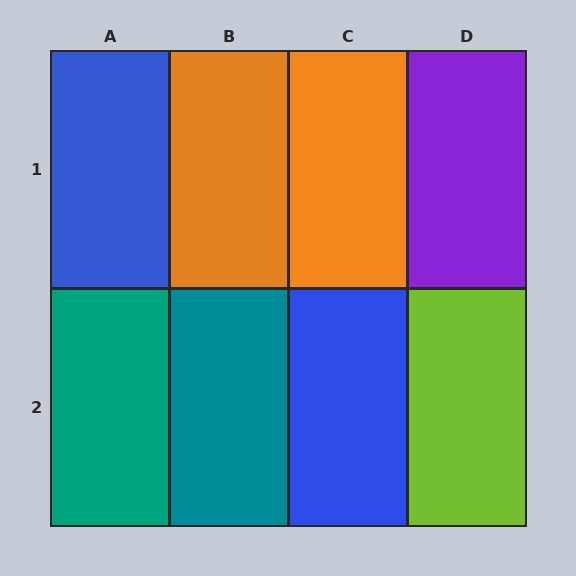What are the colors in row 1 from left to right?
Blue, orange, orange, purple.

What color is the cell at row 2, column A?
Teal.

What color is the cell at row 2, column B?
Teal.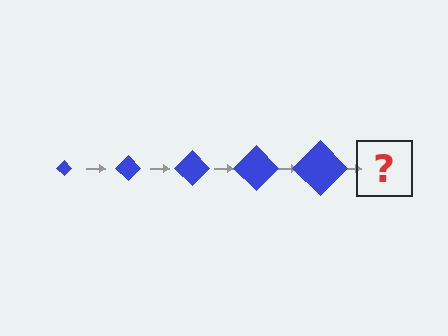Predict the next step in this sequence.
The next step is a blue diamond, larger than the previous one.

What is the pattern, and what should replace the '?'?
The pattern is that the diamond gets progressively larger each step. The '?' should be a blue diamond, larger than the previous one.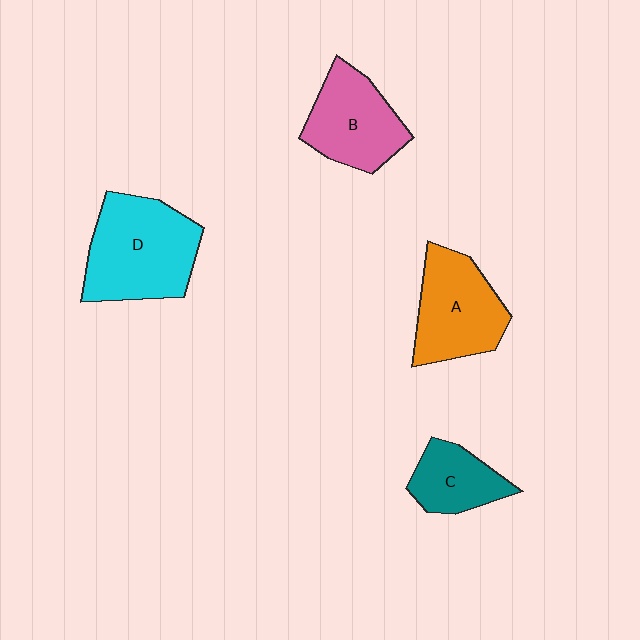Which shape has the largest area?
Shape D (cyan).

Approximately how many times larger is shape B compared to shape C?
Approximately 1.5 times.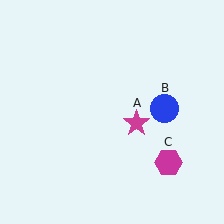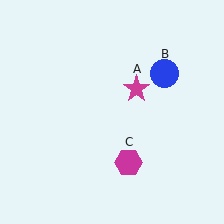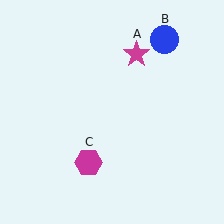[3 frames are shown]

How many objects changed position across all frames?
3 objects changed position: magenta star (object A), blue circle (object B), magenta hexagon (object C).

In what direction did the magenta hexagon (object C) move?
The magenta hexagon (object C) moved left.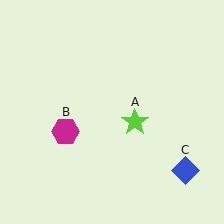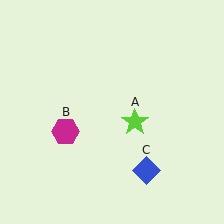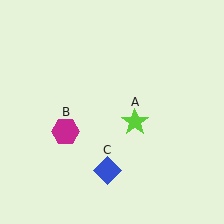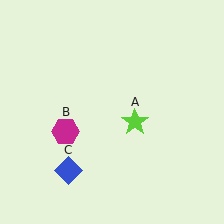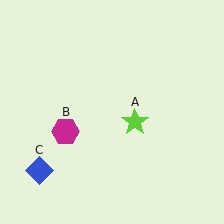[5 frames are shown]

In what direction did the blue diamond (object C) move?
The blue diamond (object C) moved left.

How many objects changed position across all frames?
1 object changed position: blue diamond (object C).